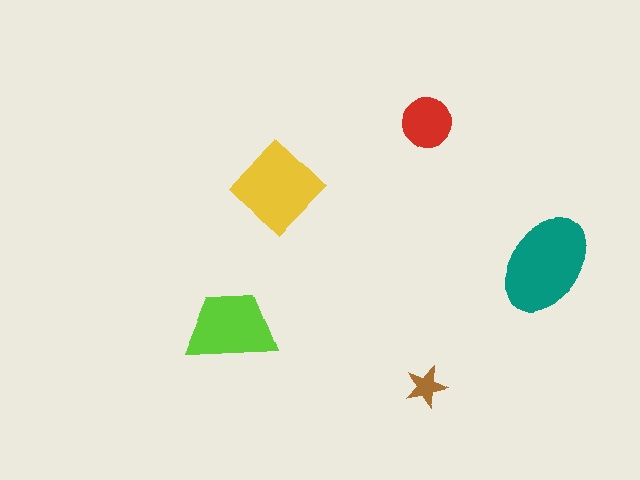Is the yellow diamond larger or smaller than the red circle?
Larger.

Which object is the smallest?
The brown star.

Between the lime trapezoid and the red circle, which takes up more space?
The lime trapezoid.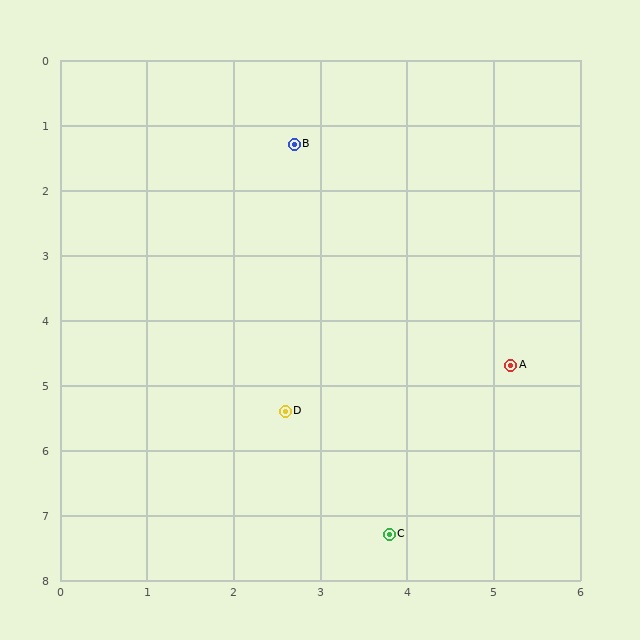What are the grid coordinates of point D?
Point D is at approximately (2.6, 5.4).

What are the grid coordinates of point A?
Point A is at approximately (5.2, 4.7).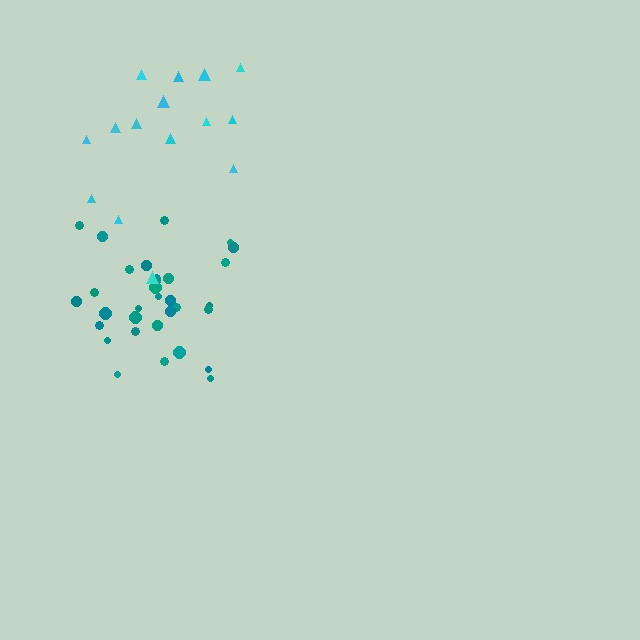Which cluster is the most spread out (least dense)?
Cyan.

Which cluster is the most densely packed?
Teal.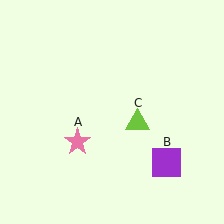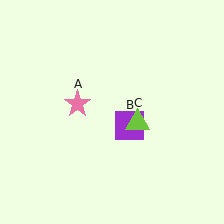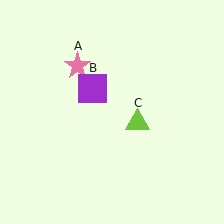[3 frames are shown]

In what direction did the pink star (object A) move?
The pink star (object A) moved up.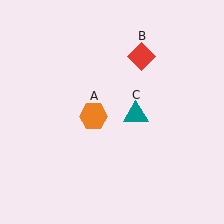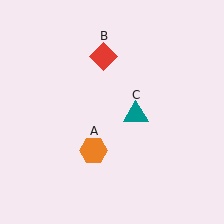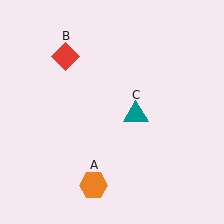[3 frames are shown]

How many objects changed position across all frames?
2 objects changed position: orange hexagon (object A), red diamond (object B).